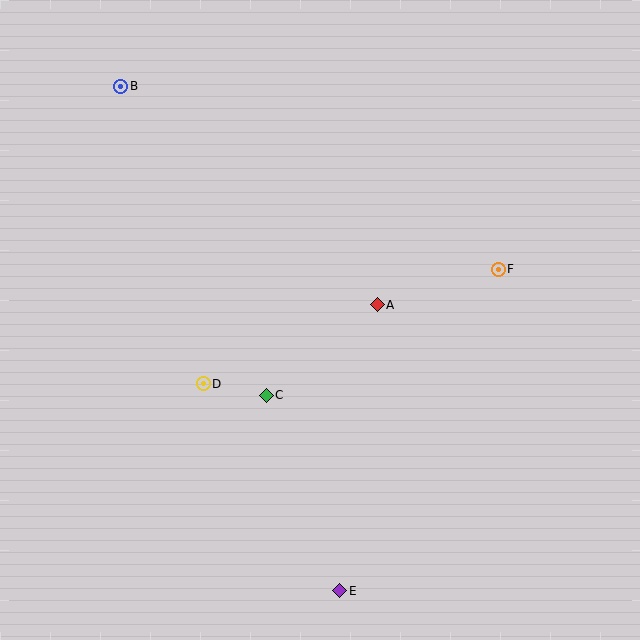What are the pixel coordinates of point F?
Point F is at (498, 269).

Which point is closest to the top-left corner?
Point B is closest to the top-left corner.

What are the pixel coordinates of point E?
Point E is at (340, 591).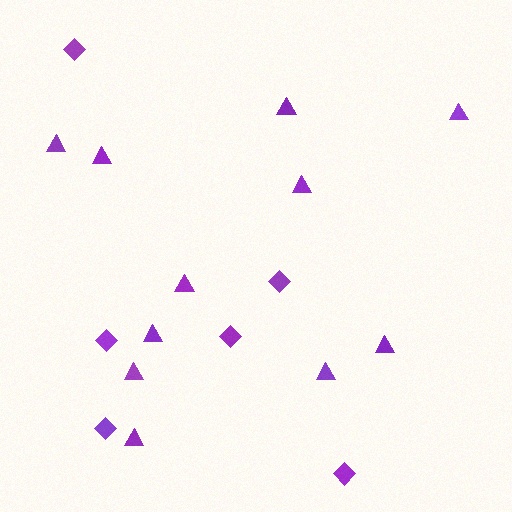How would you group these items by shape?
There are 2 groups: one group of triangles (11) and one group of diamonds (6).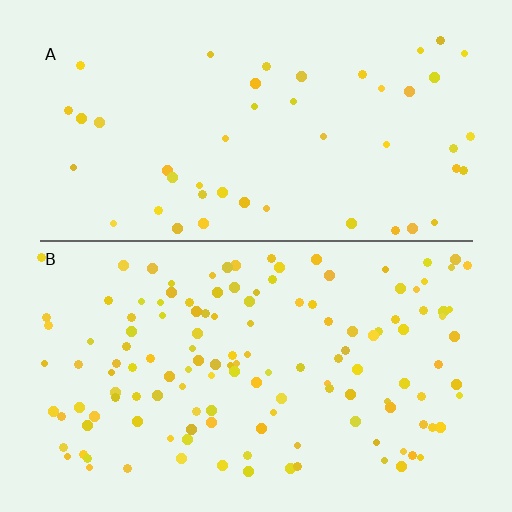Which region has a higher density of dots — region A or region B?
B (the bottom).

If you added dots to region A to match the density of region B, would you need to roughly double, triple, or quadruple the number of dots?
Approximately triple.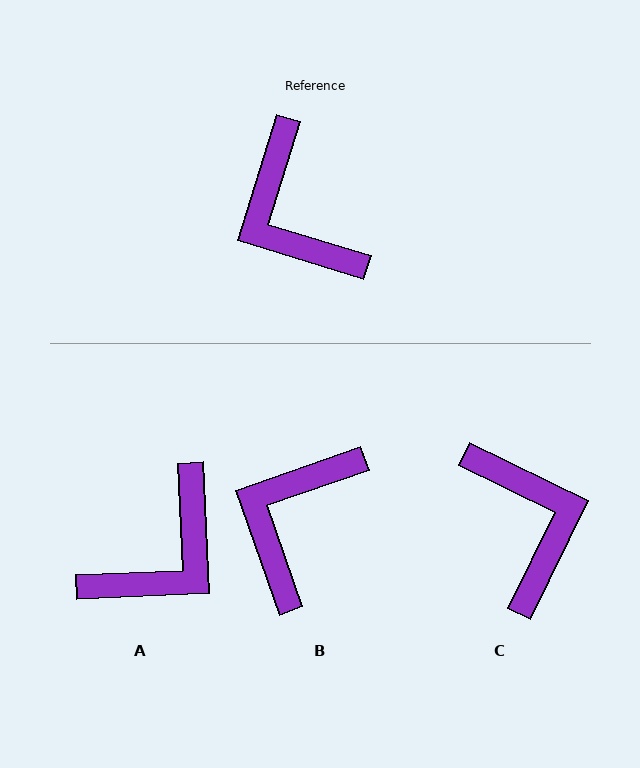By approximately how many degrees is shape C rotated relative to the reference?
Approximately 171 degrees counter-clockwise.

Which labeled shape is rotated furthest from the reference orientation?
C, about 171 degrees away.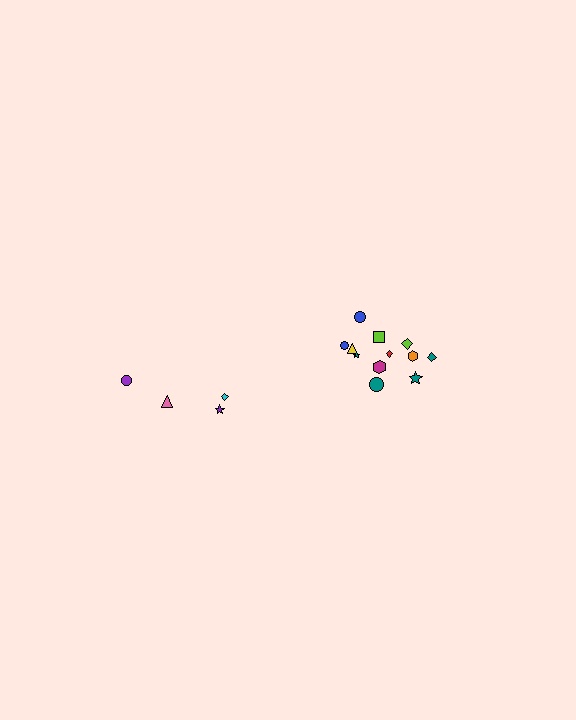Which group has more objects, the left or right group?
The right group.